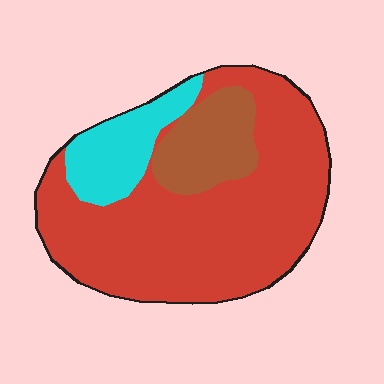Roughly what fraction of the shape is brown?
Brown covers around 15% of the shape.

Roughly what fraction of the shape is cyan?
Cyan covers about 15% of the shape.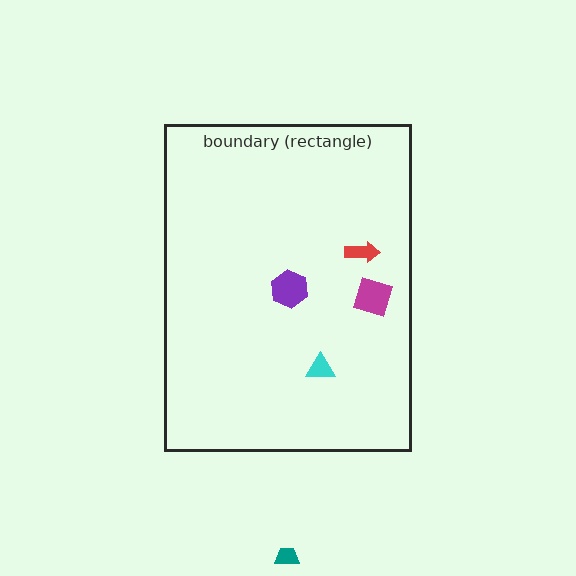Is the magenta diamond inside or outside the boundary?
Inside.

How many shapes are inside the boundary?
4 inside, 1 outside.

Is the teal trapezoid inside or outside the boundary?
Outside.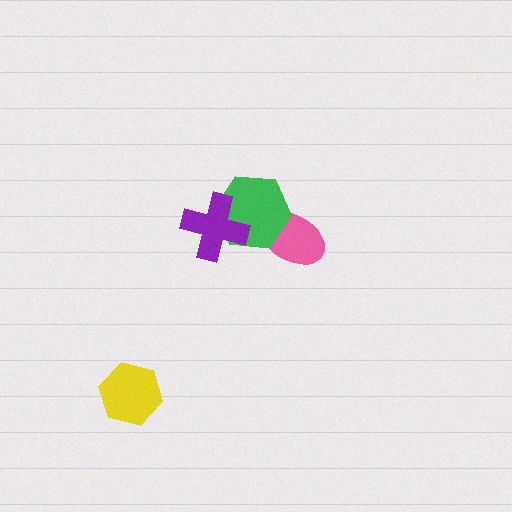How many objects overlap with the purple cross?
1 object overlaps with the purple cross.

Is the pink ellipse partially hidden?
Yes, it is partially covered by another shape.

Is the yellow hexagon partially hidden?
No, no other shape covers it.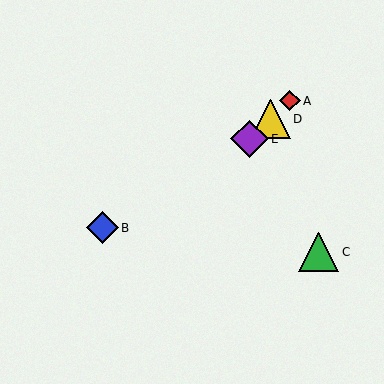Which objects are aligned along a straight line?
Objects A, D, E are aligned along a straight line.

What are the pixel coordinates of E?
Object E is at (249, 139).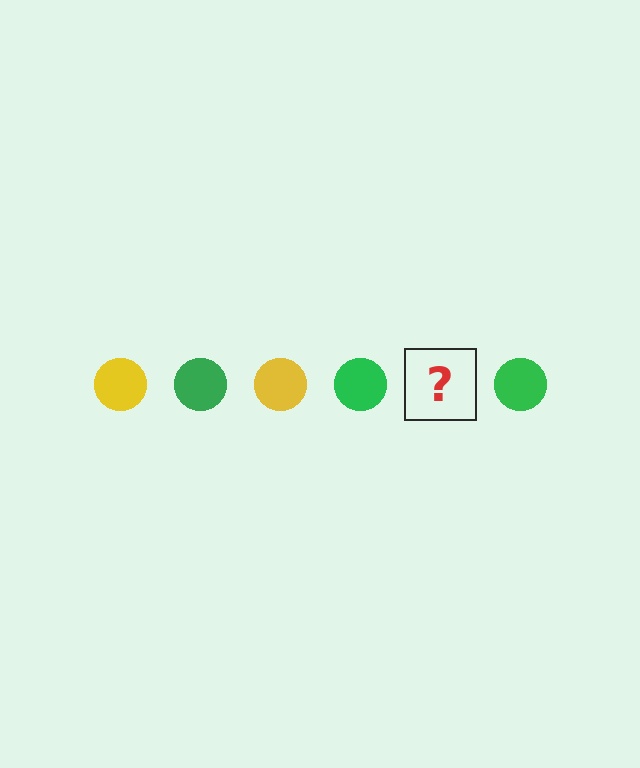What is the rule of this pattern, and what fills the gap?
The rule is that the pattern cycles through yellow, green circles. The gap should be filled with a yellow circle.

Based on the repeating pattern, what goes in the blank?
The blank should be a yellow circle.